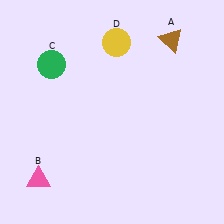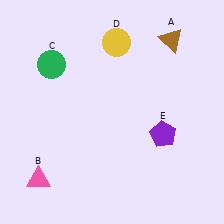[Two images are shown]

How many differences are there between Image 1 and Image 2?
There is 1 difference between the two images.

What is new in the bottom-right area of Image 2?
A purple pentagon (E) was added in the bottom-right area of Image 2.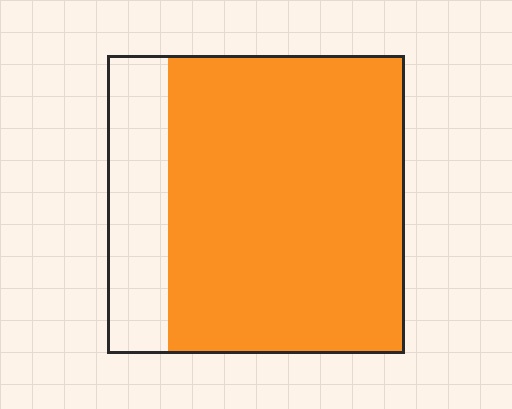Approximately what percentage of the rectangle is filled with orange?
Approximately 80%.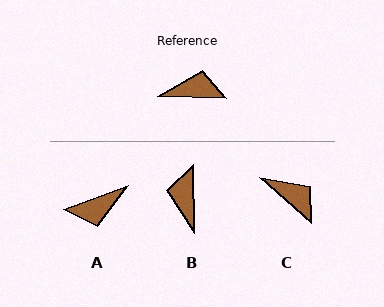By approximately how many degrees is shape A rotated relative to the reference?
Approximately 158 degrees clockwise.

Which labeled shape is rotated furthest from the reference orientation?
A, about 158 degrees away.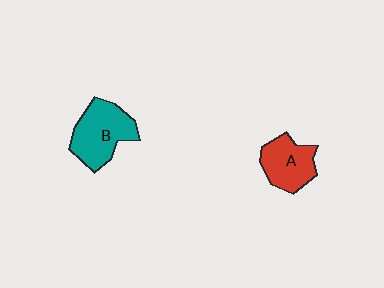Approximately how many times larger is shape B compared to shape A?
Approximately 1.3 times.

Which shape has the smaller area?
Shape A (red).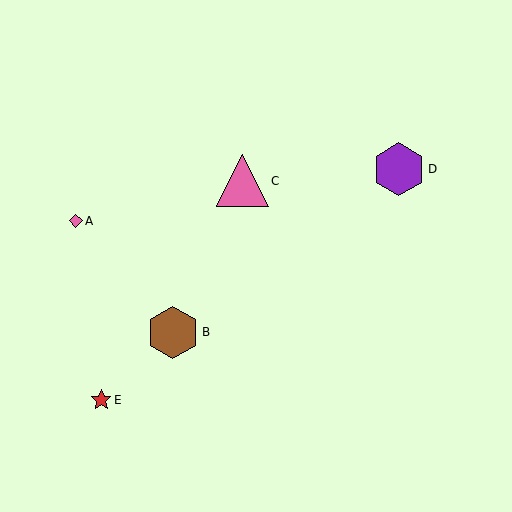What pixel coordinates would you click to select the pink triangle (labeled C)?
Click at (243, 181) to select the pink triangle C.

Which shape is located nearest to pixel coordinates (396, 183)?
The purple hexagon (labeled D) at (399, 169) is nearest to that location.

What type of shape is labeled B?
Shape B is a brown hexagon.